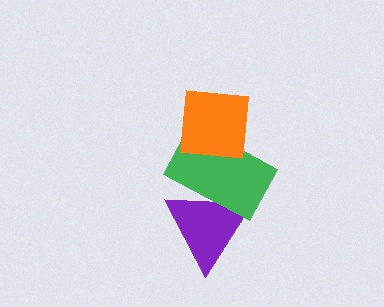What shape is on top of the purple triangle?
The green rectangle is on top of the purple triangle.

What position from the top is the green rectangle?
The green rectangle is 2nd from the top.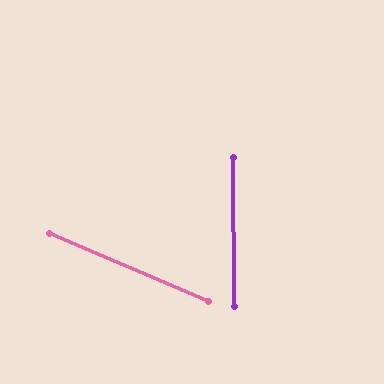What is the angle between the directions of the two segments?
Approximately 67 degrees.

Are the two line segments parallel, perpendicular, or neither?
Neither parallel nor perpendicular — they differ by about 67°.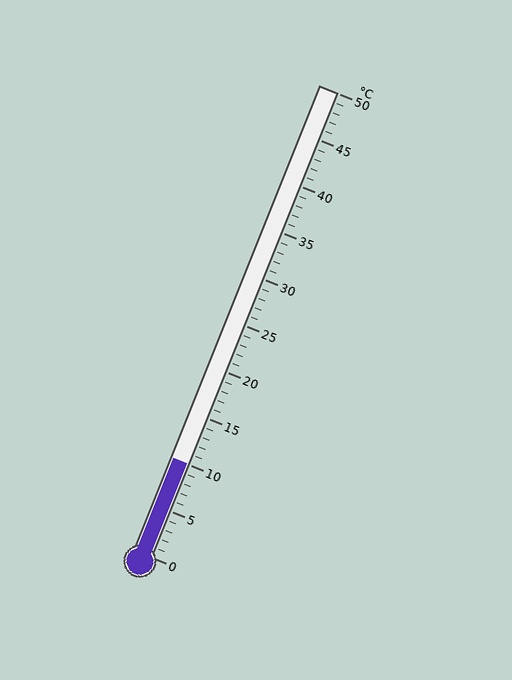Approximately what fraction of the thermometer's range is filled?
The thermometer is filled to approximately 20% of its range.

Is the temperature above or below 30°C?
The temperature is below 30°C.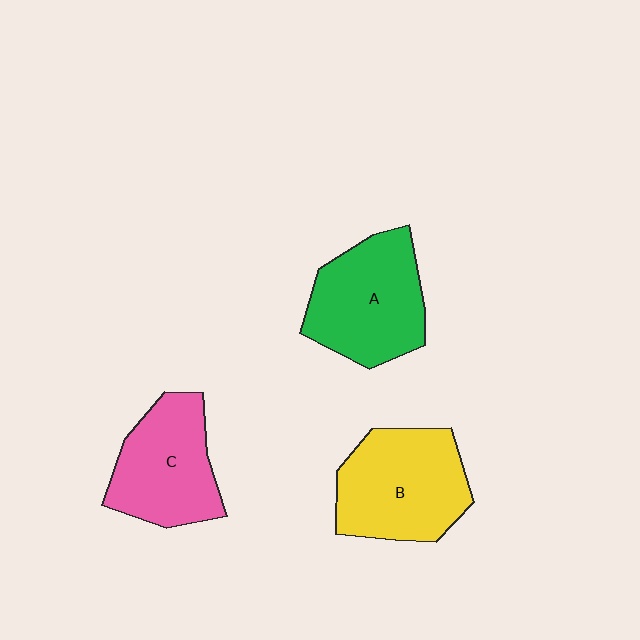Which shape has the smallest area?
Shape C (pink).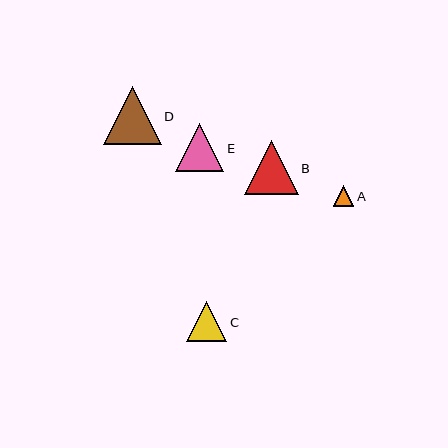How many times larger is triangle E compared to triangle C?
Triangle E is approximately 1.2 times the size of triangle C.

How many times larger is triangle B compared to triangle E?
Triangle B is approximately 1.1 times the size of triangle E.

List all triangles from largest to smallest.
From largest to smallest: D, B, E, C, A.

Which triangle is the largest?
Triangle D is the largest with a size of approximately 58 pixels.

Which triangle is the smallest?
Triangle A is the smallest with a size of approximately 21 pixels.